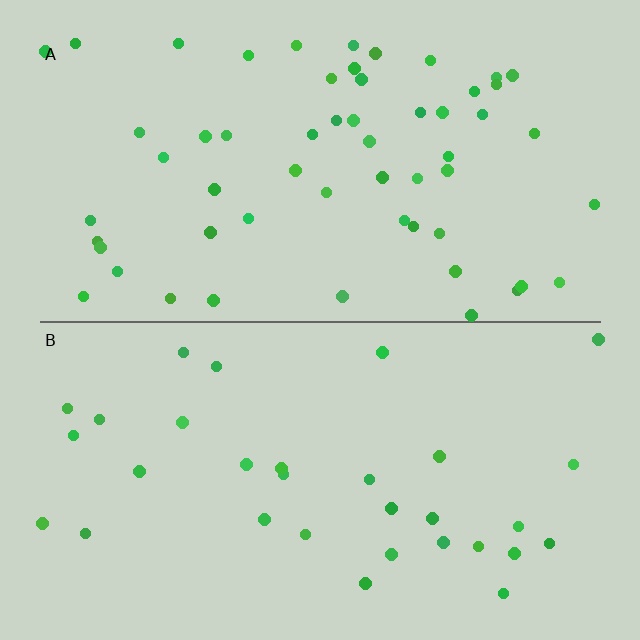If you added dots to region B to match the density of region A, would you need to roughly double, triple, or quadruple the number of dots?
Approximately double.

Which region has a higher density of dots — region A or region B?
A (the top).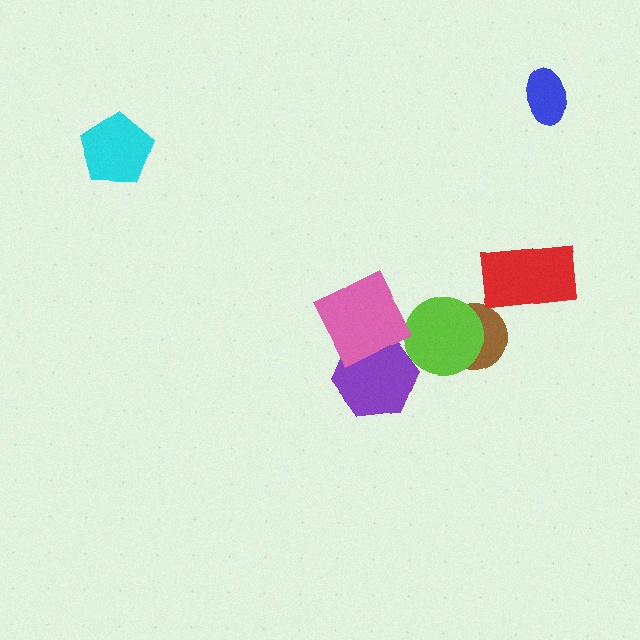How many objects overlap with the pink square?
1 object overlaps with the pink square.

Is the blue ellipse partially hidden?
No, no other shape covers it.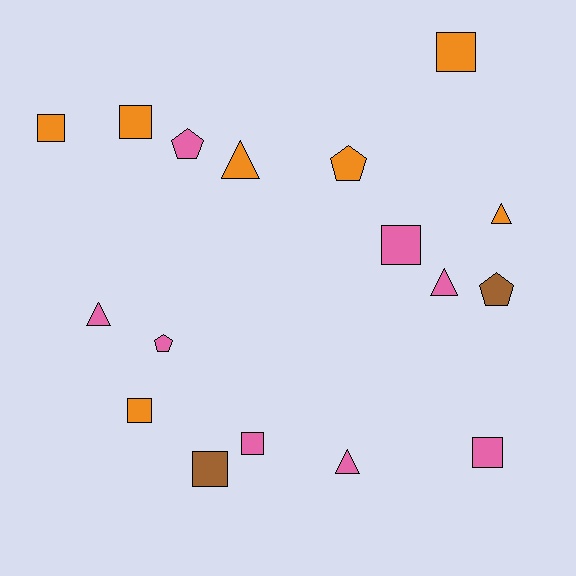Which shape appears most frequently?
Square, with 8 objects.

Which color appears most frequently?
Pink, with 8 objects.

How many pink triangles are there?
There are 3 pink triangles.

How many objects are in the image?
There are 17 objects.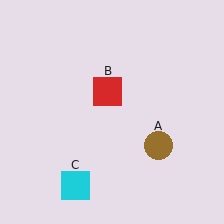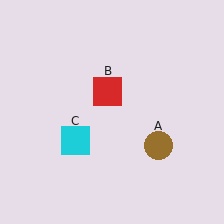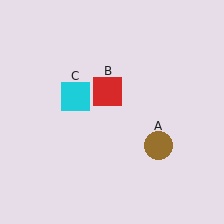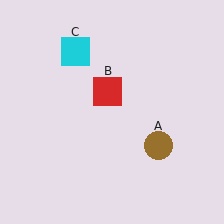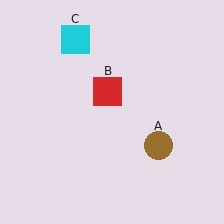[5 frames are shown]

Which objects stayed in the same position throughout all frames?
Brown circle (object A) and red square (object B) remained stationary.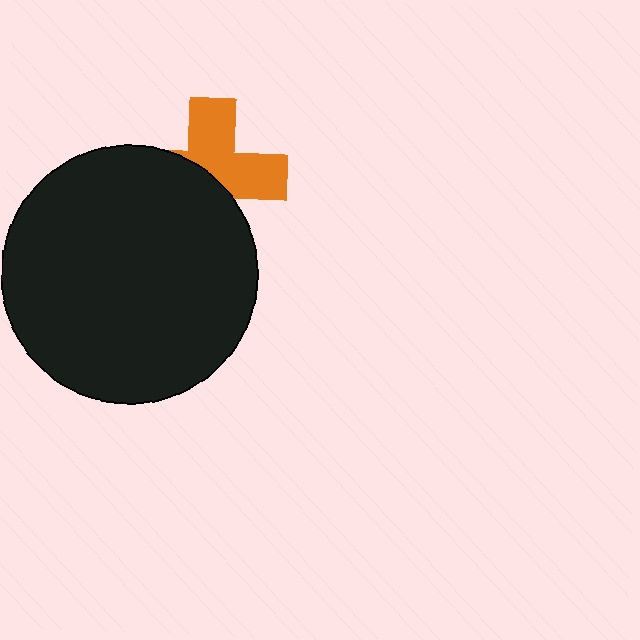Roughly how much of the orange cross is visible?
About half of it is visible (roughly 51%).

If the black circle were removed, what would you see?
You would see the complete orange cross.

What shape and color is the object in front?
The object in front is a black circle.